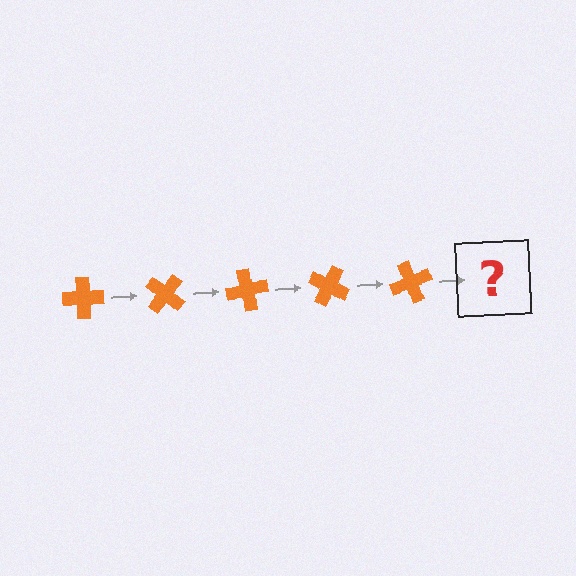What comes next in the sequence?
The next element should be an orange cross rotated 200 degrees.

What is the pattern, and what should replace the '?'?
The pattern is that the cross rotates 40 degrees each step. The '?' should be an orange cross rotated 200 degrees.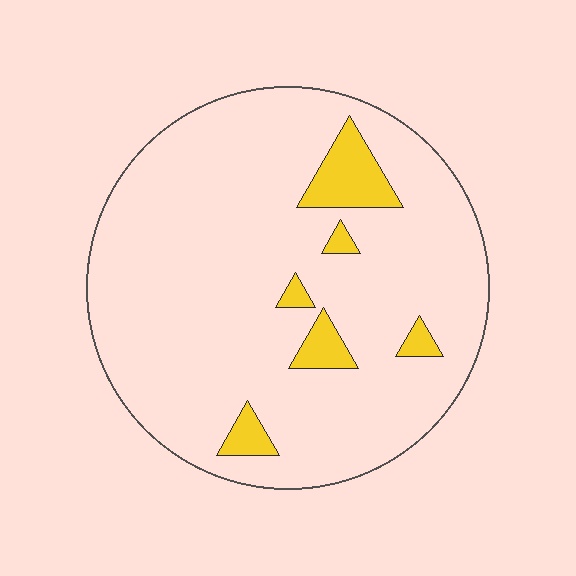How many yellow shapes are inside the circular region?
6.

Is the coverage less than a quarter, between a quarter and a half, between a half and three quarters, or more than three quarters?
Less than a quarter.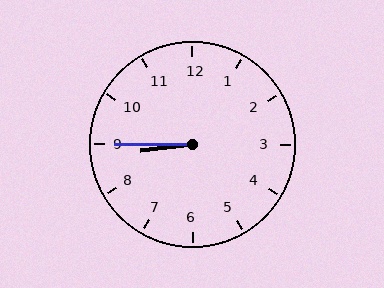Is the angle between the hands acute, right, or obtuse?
It is acute.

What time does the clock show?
8:45.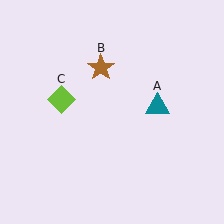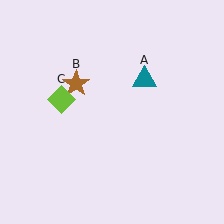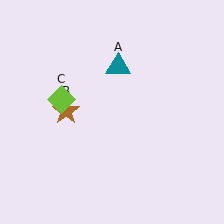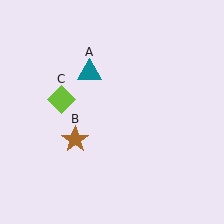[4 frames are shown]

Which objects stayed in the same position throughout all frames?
Lime diamond (object C) remained stationary.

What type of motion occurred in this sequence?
The teal triangle (object A), brown star (object B) rotated counterclockwise around the center of the scene.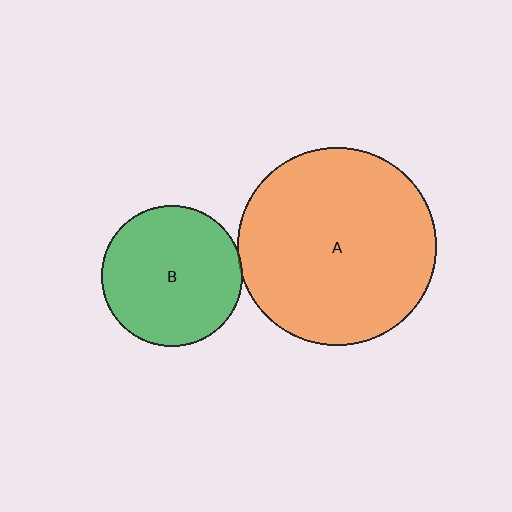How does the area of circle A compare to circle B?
Approximately 2.0 times.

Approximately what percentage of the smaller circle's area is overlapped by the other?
Approximately 5%.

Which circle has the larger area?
Circle A (orange).